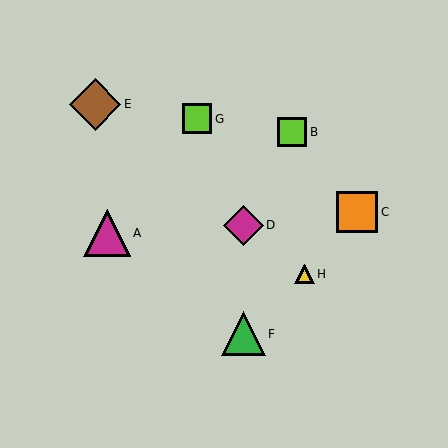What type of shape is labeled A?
Shape A is a magenta triangle.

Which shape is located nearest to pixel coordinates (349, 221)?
The orange square (labeled C) at (357, 212) is nearest to that location.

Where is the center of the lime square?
The center of the lime square is at (197, 119).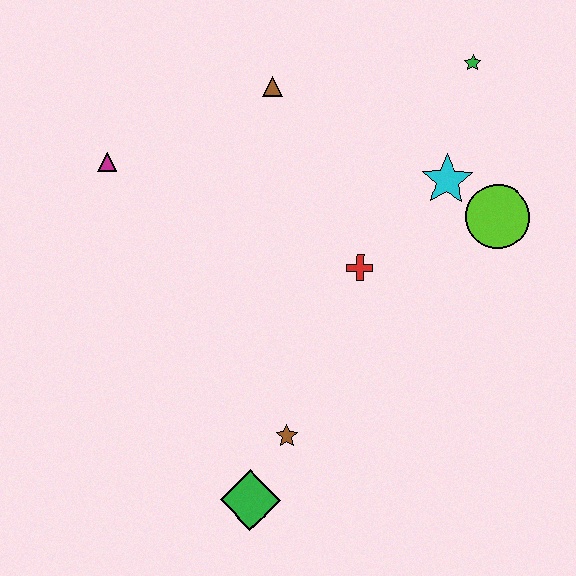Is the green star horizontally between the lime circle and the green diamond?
Yes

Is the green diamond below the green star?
Yes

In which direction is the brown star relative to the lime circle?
The brown star is below the lime circle.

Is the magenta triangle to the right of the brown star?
No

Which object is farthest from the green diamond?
The green star is farthest from the green diamond.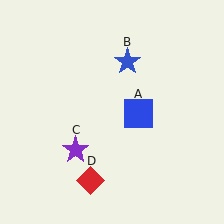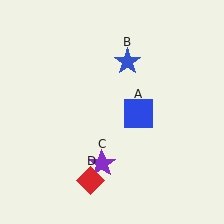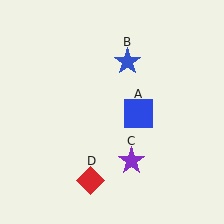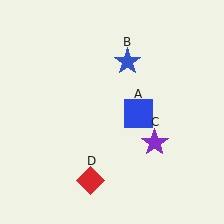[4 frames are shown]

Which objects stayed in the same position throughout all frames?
Blue square (object A) and blue star (object B) and red diamond (object D) remained stationary.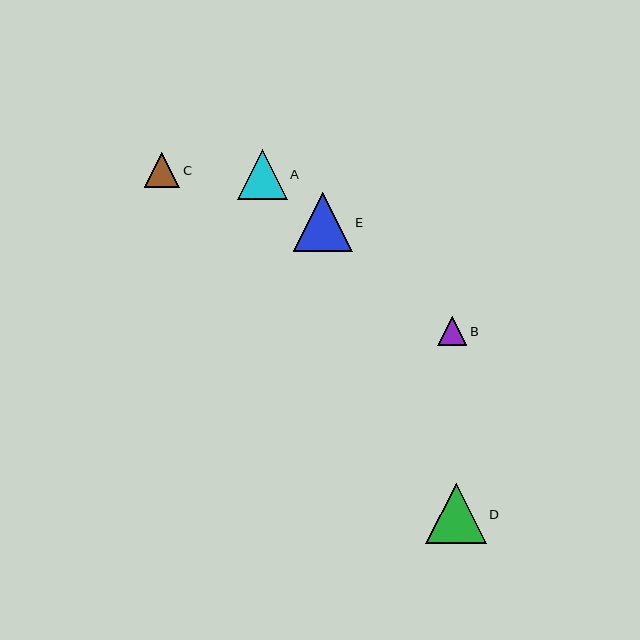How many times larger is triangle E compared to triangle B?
Triangle E is approximately 2.0 times the size of triangle B.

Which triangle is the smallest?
Triangle B is the smallest with a size of approximately 29 pixels.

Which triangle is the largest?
Triangle D is the largest with a size of approximately 60 pixels.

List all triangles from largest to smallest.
From largest to smallest: D, E, A, C, B.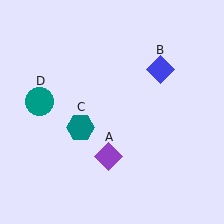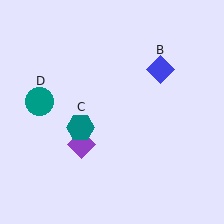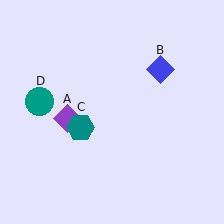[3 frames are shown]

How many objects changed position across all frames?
1 object changed position: purple diamond (object A).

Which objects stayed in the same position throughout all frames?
Blue diamond (object B) and teal hexagon (object C) and teal circle (object D) remained stationary.